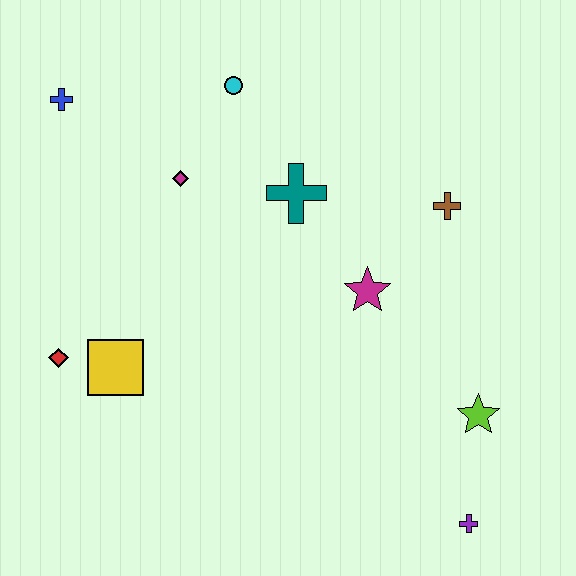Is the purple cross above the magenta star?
No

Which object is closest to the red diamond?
The yellow square is closest to the red diamond.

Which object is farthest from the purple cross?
The blue cross is farthest from the purple cross.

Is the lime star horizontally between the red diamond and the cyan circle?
No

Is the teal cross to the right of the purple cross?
No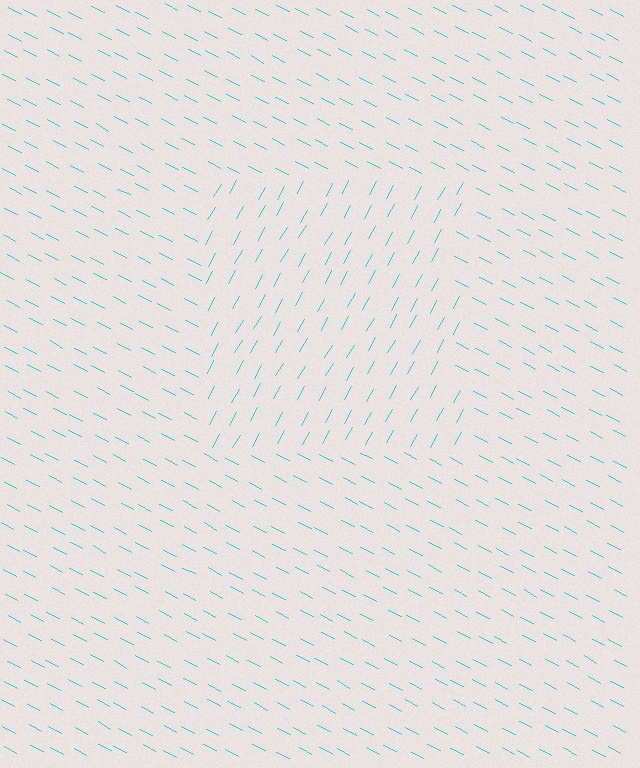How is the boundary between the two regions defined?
The boundary is defined purely by a change in line orientation (approximately 88 degrees difference). All lines are the same color and thickness.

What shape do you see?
I see a rectangle.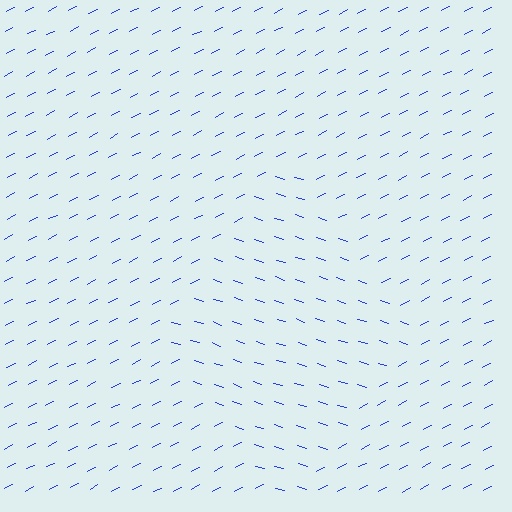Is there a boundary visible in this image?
Yes, there is a texture boundary formed by a change in line orientation.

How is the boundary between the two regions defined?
The boundary is defined purely by a change in line orientation (approximately 45 degrees difference). All lines are the same color and thickness.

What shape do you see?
I see a diamond.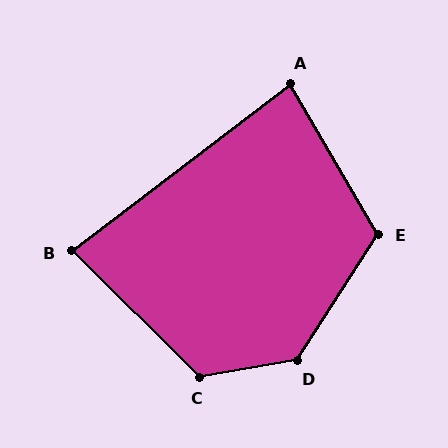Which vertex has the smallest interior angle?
B, at approximately 82 degrees.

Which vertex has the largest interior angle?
D, at approximately 133 degrees.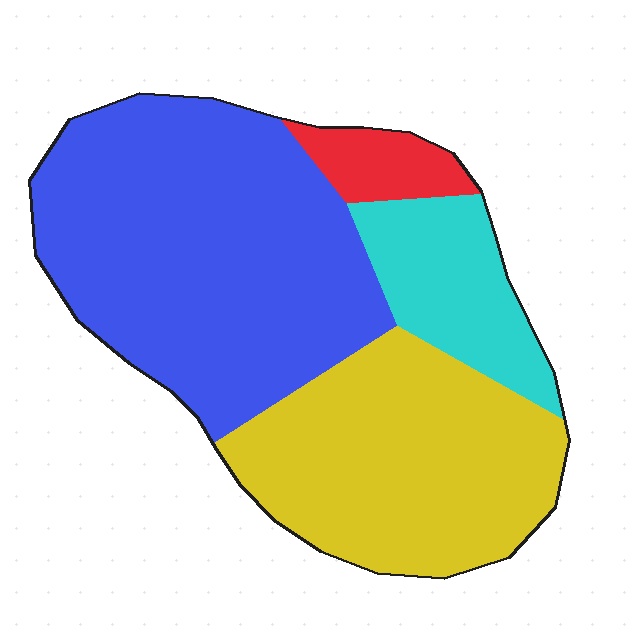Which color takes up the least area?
Red, at roughly 5%.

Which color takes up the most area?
Blue, at roughly 50%.